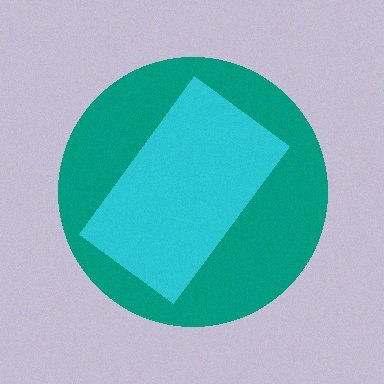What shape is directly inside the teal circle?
The cyan rectangle.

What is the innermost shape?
The cyan rectangle.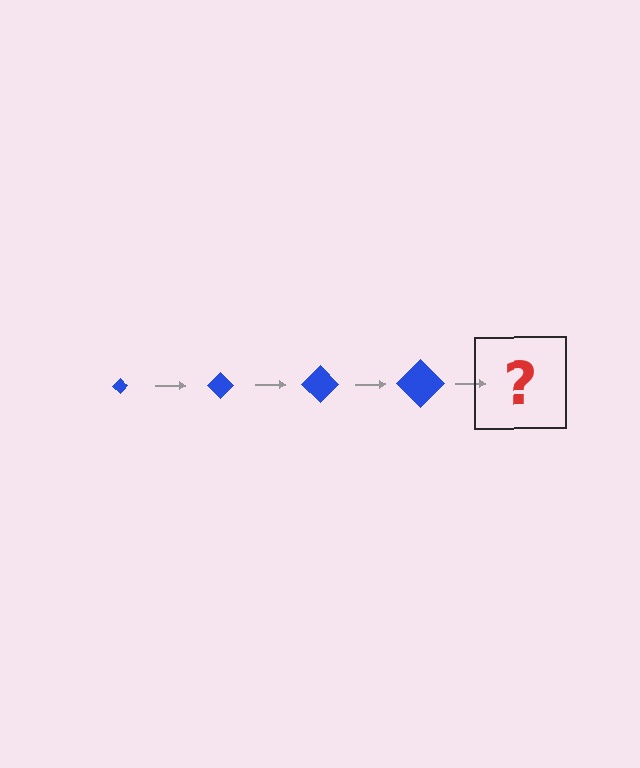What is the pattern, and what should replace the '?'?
The pattern is that the diamond gets progressively larger each step. The '?' should be a blue diamond, larger than the previous one.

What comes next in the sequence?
The next element should be a blue diamond, larger than the previous one.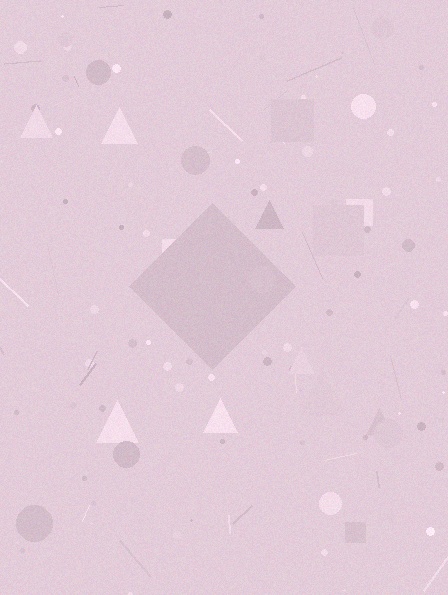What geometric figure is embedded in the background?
A diamond is embedded in the background.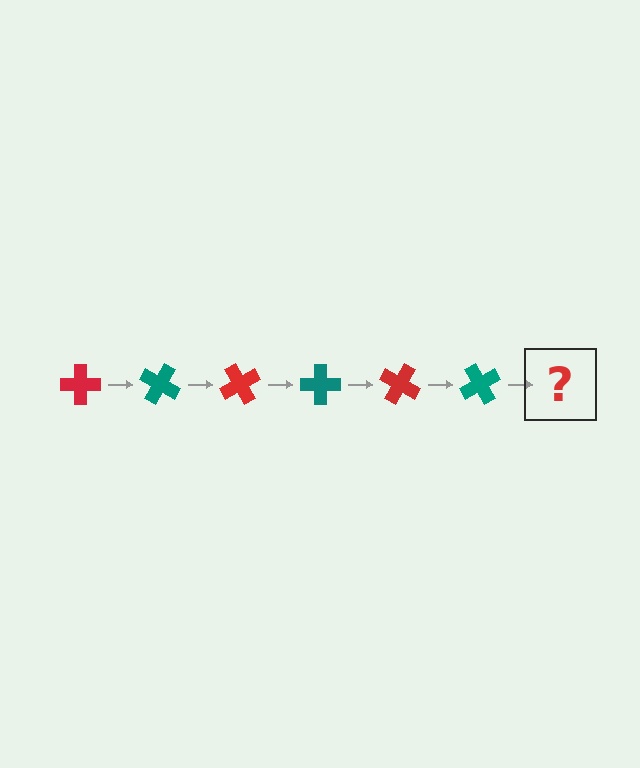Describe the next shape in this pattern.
It should be a red cross, rotated 180 degrees from the start.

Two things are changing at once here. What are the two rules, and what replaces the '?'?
The two rules are that it rotates 30 degrees each step and the color cycles through red and teal. The '?' should be a red cross, rotated 180 degrees from the start.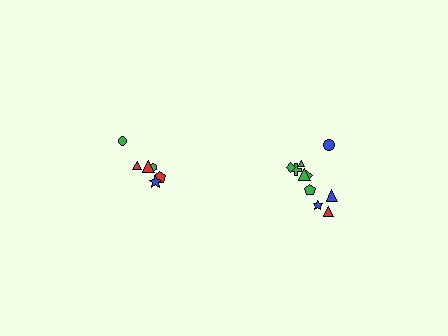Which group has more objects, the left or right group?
The right group.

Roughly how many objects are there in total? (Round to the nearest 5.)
Roughly 15 objects in total.